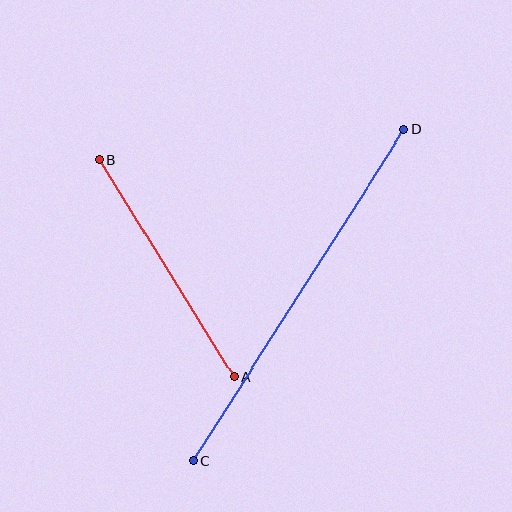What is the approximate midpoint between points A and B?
The midpoint is at approximately (166, 268) pixels.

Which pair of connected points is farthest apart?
Points C and D are farthest apart.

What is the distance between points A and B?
The distance is approximately 256 pixels.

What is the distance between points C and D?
The distance is approximately 393 pixels.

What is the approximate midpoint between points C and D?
The midpoint is at approximately (299, 295) pixels.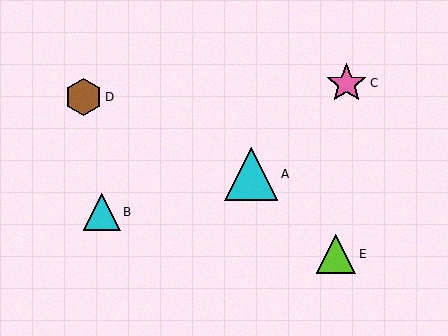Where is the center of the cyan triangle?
The center of the cyan triangle is at (251, 174).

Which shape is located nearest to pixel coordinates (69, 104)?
The brown hexagon (labeled D) at (83, 97) is nearest to that location.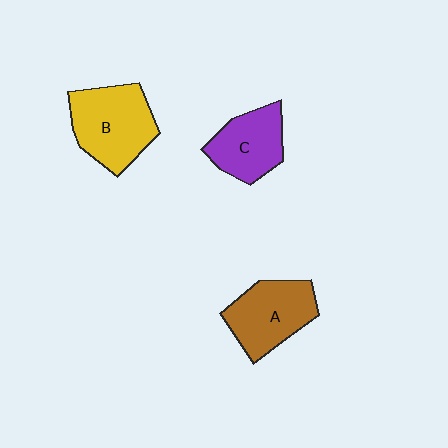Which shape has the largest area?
Shape B (yellow).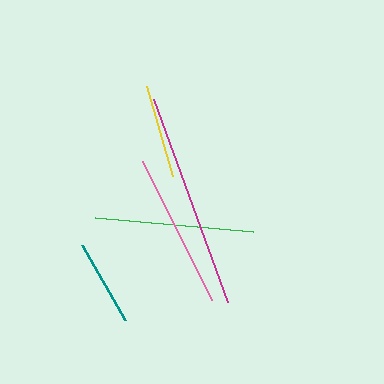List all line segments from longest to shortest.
From longest to shortest: magenta, green, pink, yellow, teal.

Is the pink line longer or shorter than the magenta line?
The magenta line is longer than the pink line.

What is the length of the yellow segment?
The yellow segment is approximately 93 pixels long.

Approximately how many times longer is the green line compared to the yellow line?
The green line is approximately 1.7 times the length of the yellow line.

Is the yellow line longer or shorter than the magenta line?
The magenta line is longer than the yellow line.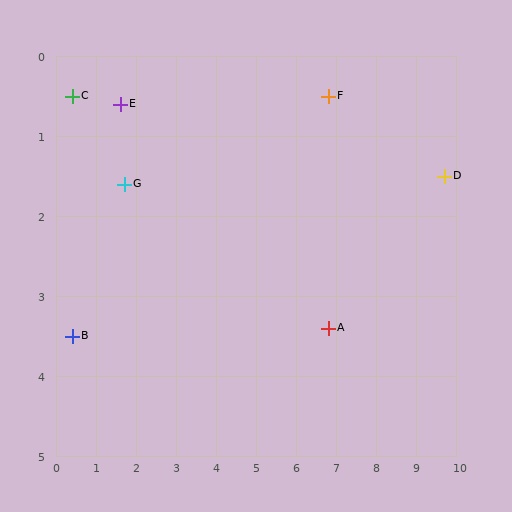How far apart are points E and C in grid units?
Points E and C are about 1.2 grid units apart.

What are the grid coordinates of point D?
Point D is at approximately (9.7, 1.5).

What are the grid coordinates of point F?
Point F is at approximately (6.8, 0.5).